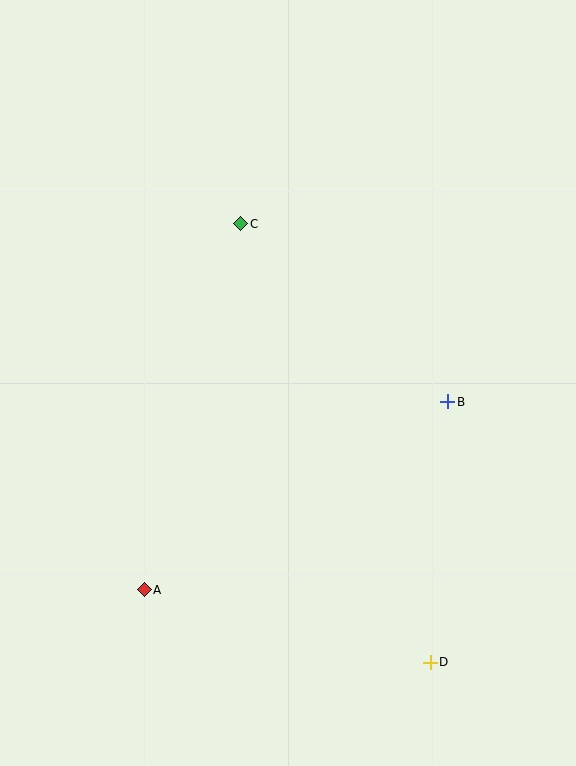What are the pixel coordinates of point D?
Point D is at (430, 662).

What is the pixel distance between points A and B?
The distance between A and B is 357 pixels.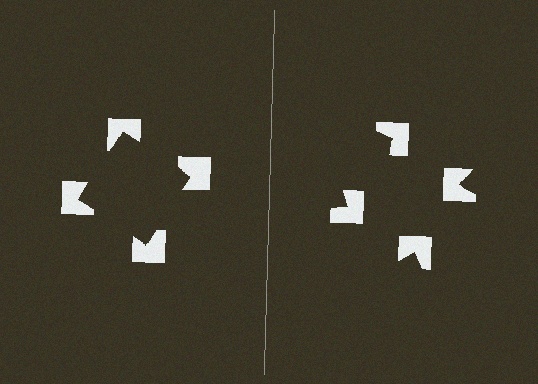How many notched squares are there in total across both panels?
8 — 4 on each side.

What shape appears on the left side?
An illusory square.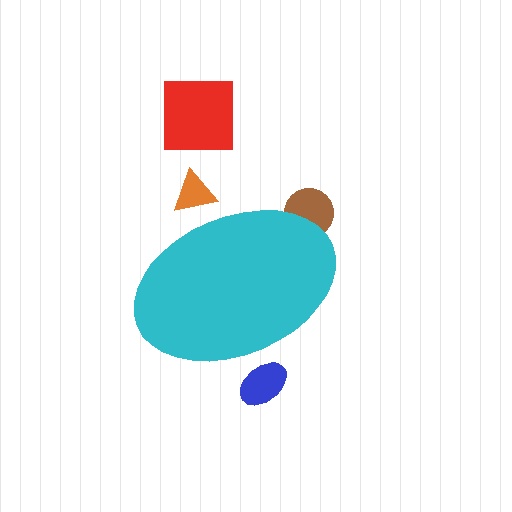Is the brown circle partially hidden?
Yes, the brown circle is partially hidden behind the cyan ellipse.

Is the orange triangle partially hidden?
Yes, the orange triangle is partially hidden behind the cyan ellipse.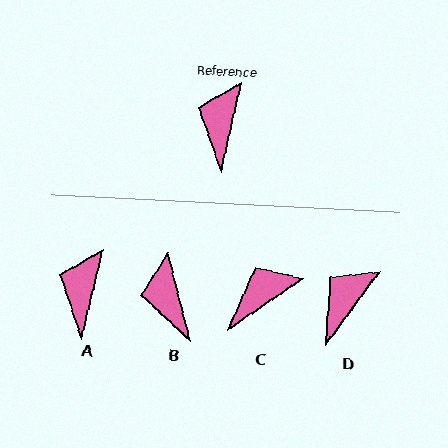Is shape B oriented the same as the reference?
No, it is off by about 28 degrees.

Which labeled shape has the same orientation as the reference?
A.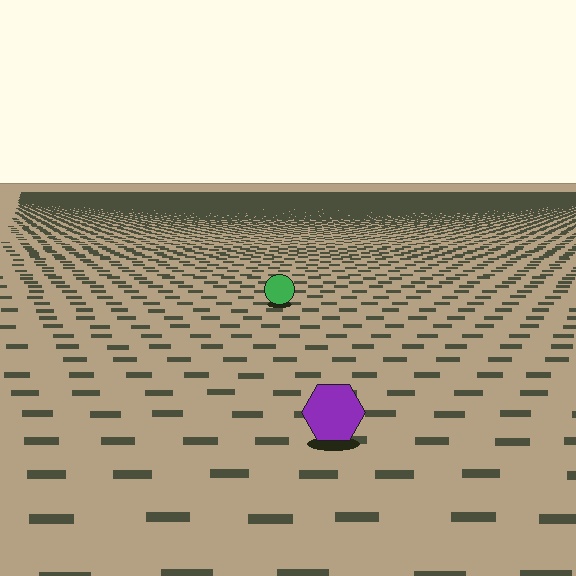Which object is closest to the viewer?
The purple hexagon is closest. The texture marks near it are larger and more spread out.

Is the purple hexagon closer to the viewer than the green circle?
Yes. The purple hexagon is closer — you can tell from the texture gradient: the ground texture is coarser near it.